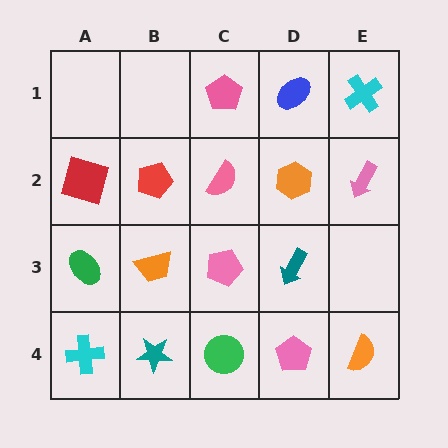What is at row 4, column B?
A teal star.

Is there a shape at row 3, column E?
No, that cell is empty.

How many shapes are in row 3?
4 shapes.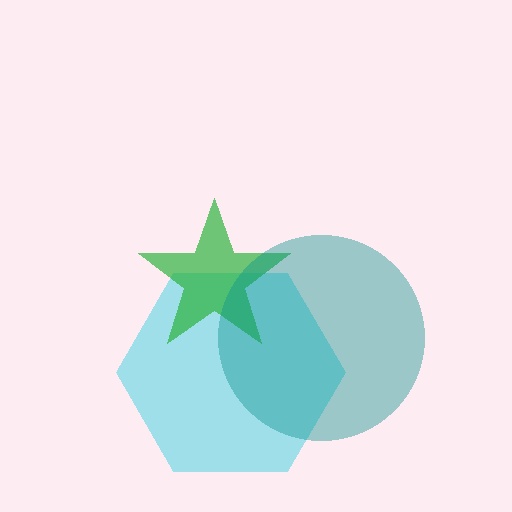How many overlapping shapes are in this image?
There are 3 overlapping shapes in the image.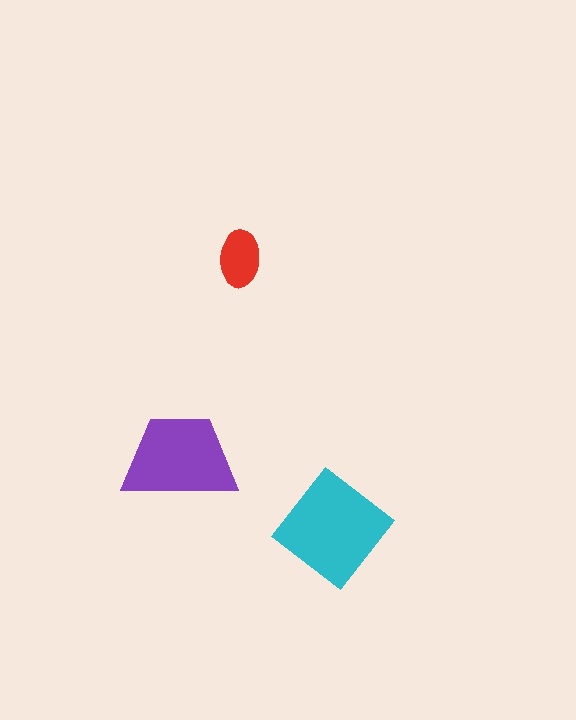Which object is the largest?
The cyan diamond.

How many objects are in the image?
There are 3 objects in the image.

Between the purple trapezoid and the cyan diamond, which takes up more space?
The cyan diamond.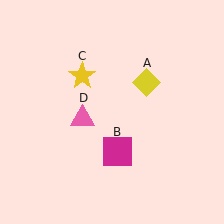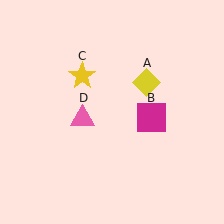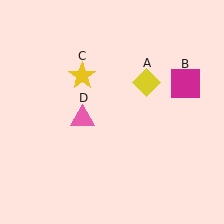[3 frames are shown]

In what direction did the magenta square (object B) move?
The magenta square (object B) moved up and to the right.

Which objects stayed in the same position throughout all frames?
Yellow diamond (object A) and yellow star (object C) and pink triangle (object D) remained stationary.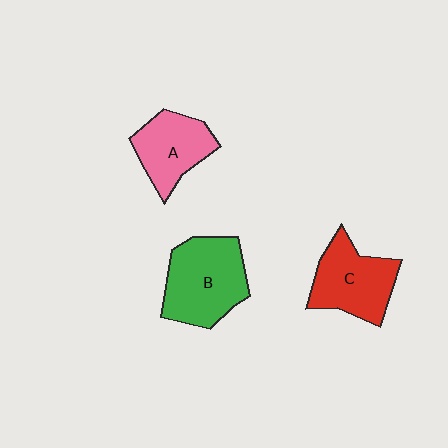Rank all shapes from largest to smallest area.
From largest to smallest: B (green), C (red), A (pink).